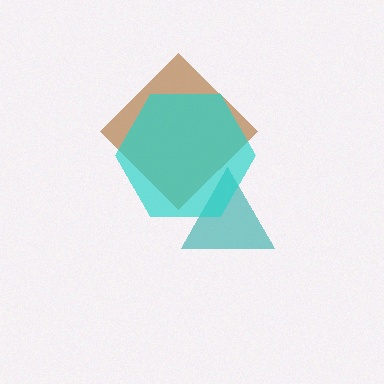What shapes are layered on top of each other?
The layered shapes are: a brown diamond, a teal triangle, a cyan hexagon.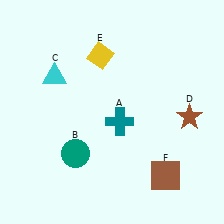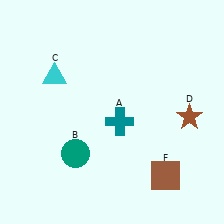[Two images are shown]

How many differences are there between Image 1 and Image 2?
There is 1 difference between the two images.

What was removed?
The yellow diamond (E) was removed in Image 2.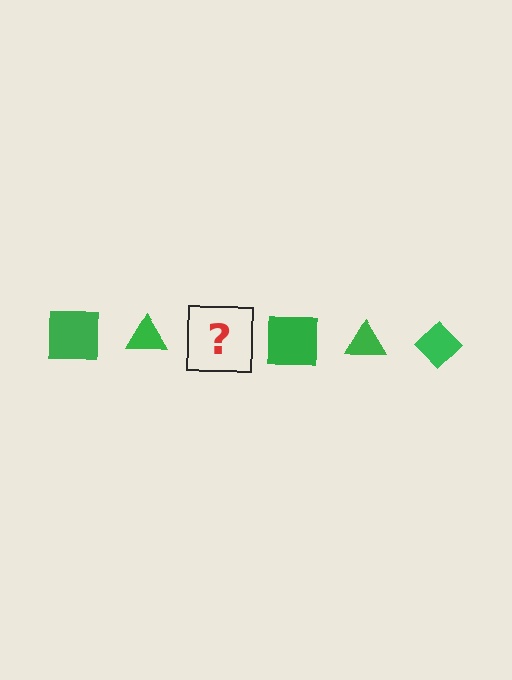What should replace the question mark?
The question mark should be replaced with a green diamond.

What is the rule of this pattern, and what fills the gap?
The rule is that the pattern cycles through square, triangle, diamond shapes in green. The gap should be filled with a green diamond.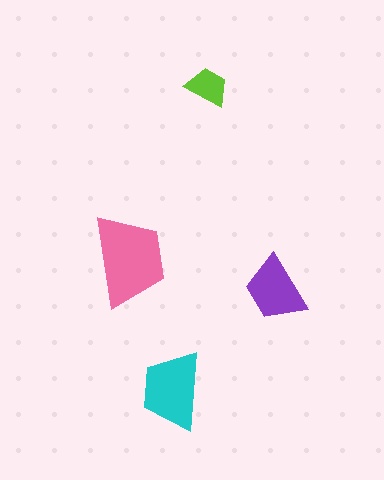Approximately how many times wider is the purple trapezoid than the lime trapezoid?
About 1.5 times wider.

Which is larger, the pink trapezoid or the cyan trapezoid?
The pink one.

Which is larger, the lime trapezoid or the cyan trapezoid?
The cyan one.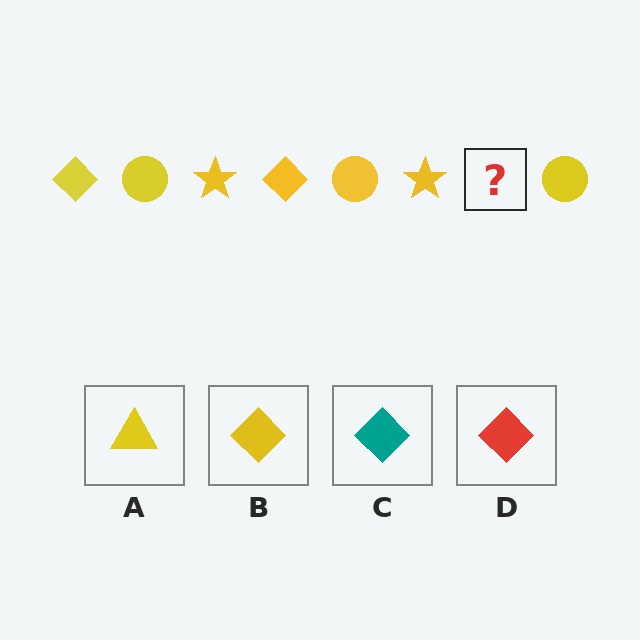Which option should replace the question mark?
Option B.